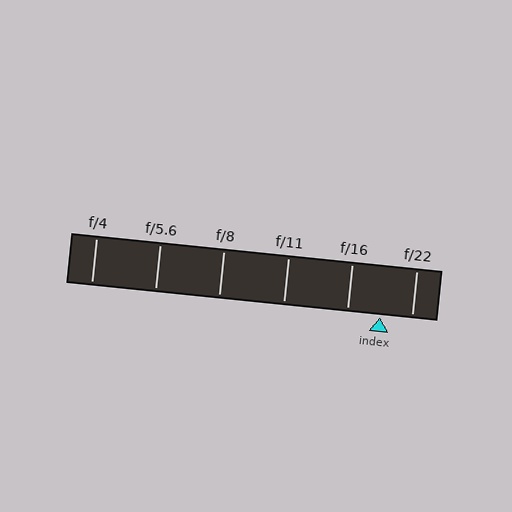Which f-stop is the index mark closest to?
The index mark is closest to f/22.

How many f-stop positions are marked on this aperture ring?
There are 6 f-stop positions marked.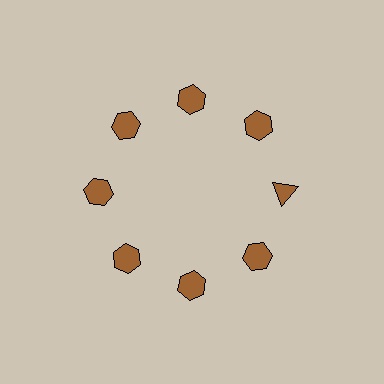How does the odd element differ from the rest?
It has a different shape: triangle instead of hexagon.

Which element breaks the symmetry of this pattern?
The brown triangle at roughly the 3 o'clock position breaks the symmetry. All other shapes are brown hexagons.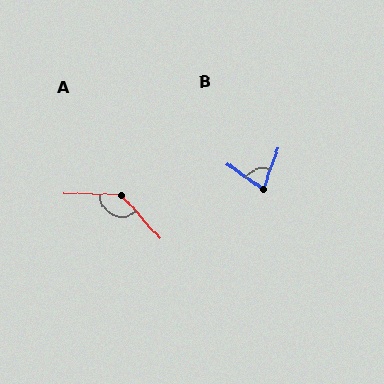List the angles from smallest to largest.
B (74°), A (133°).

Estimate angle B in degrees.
Approximately 74 degrees.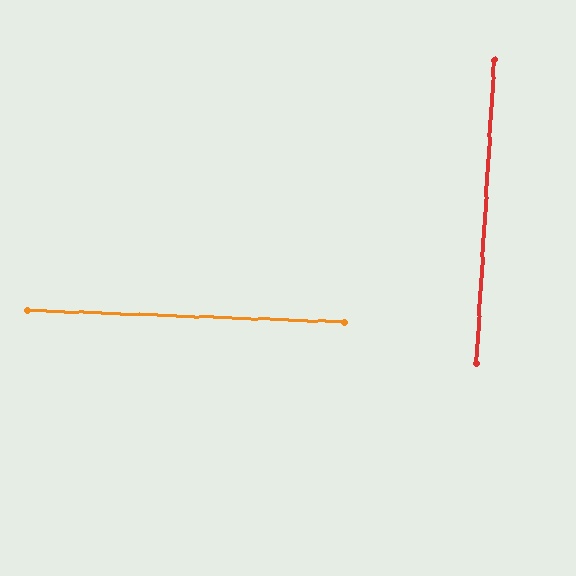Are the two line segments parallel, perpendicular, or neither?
Perpendicular — they meet at approximately 89°.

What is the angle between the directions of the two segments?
Approximately 89 degrees.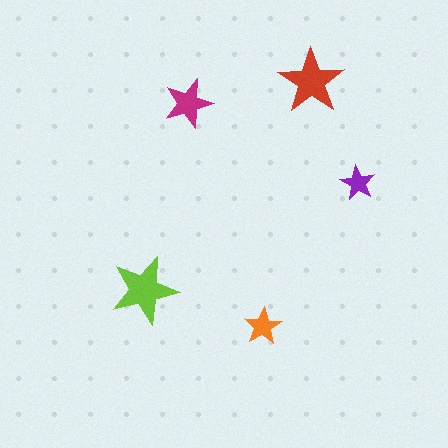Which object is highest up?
The red star is topmost.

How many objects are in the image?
There are 5 objects in the image.